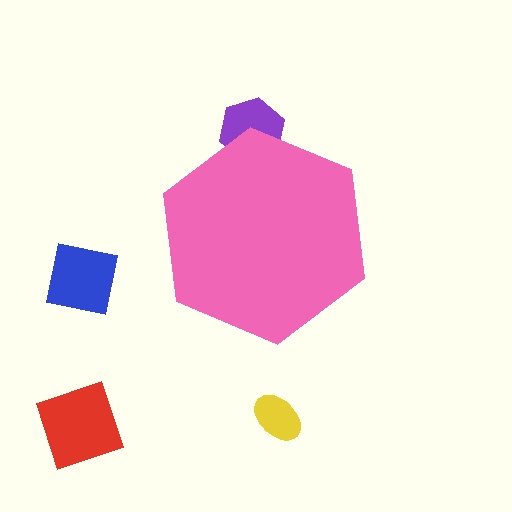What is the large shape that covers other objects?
A pink hexagon.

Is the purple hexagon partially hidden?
Yes, the purple hexagon is partially hidden behind the pink hexagon.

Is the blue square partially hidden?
No, the blue square is fully visible.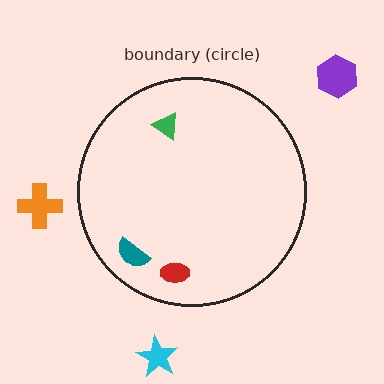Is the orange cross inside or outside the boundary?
Outside.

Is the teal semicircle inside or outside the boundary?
Inside.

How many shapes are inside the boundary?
3 inside, 3 outside.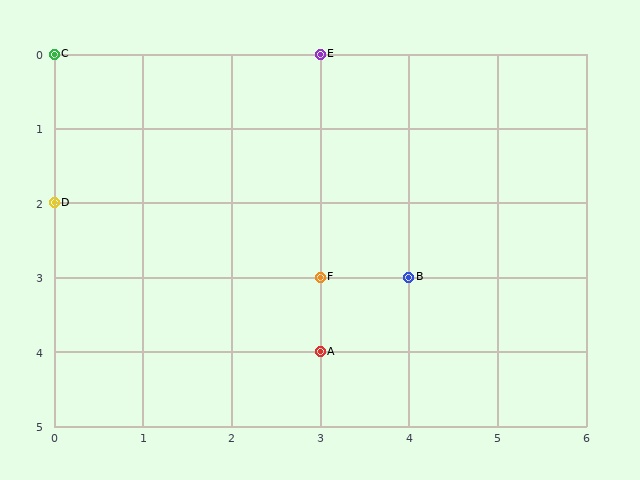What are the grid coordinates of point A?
Point A is at grid coordinates (3, 4).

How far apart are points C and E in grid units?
Points C and E are 3 columns apart.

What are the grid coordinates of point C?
Point C is at grid coordinates (0, 0).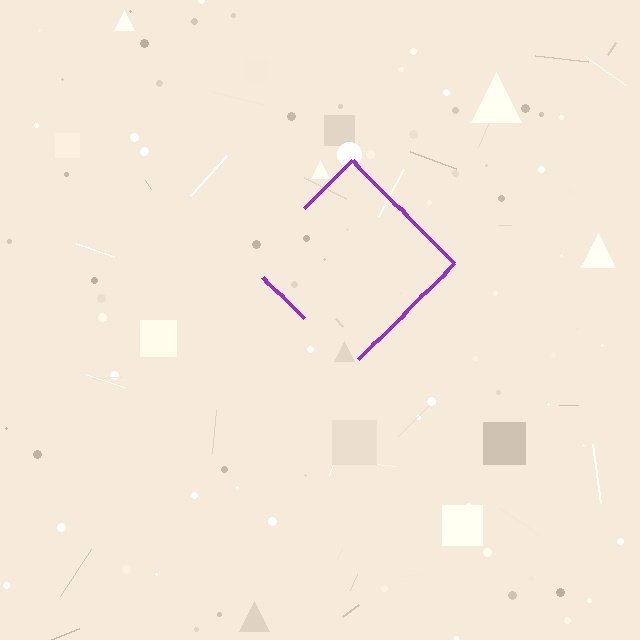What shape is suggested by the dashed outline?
The dashed outline suggests a diamond.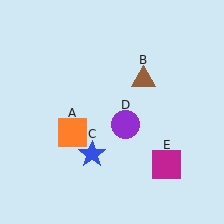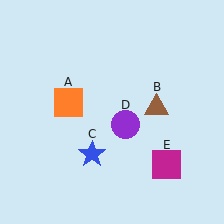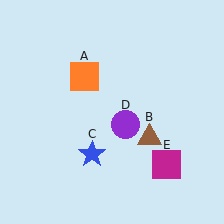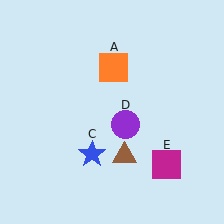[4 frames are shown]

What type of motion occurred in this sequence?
The orange square (object A), brown triangle (object B) rotated clockwise around the center of the scene.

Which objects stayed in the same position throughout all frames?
Blue star (object C) and purple circle (object D) and magenta square (object E) remained stationary.